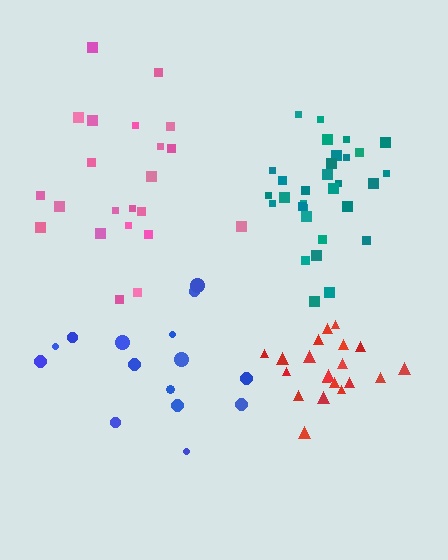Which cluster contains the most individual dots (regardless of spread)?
Teal (31).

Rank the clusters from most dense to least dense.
red, teal, pink, blue.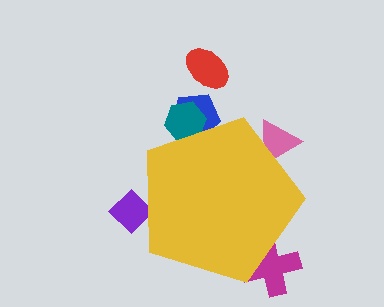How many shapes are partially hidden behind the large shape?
5 shapes are partially hidden.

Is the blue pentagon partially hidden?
Yes, the blue pentagon is partially hidden behind the yellow pentagon.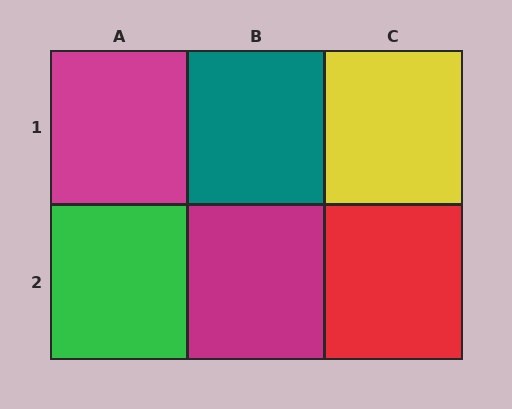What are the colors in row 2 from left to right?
Green, magenta, red.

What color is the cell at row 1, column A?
Magenta.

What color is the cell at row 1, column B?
Teal.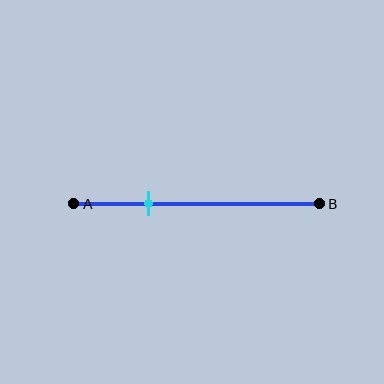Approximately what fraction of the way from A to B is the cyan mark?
The cyan mark is approximately 30% of the way from A to B.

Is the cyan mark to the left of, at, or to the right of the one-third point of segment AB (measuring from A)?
The cyan mark is approximately at the one-third point of segment AB.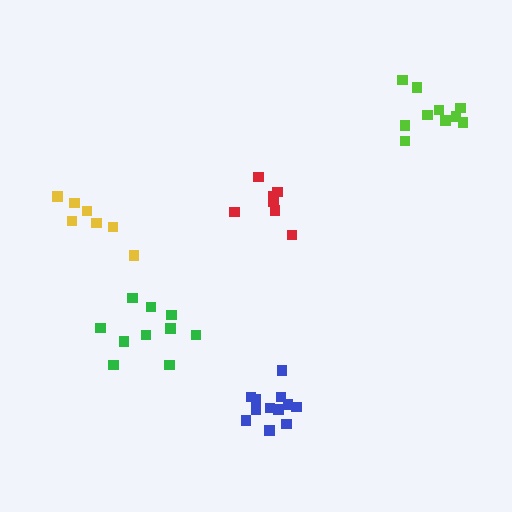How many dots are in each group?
Group 1: 7 dots, Group 2: 12 dots, Group 3: 10 dots, Group 4: 7 dots, Group 5: 10 dots (46 total).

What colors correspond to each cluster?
The clusters are colored: red, blue, lime, yellow, green.